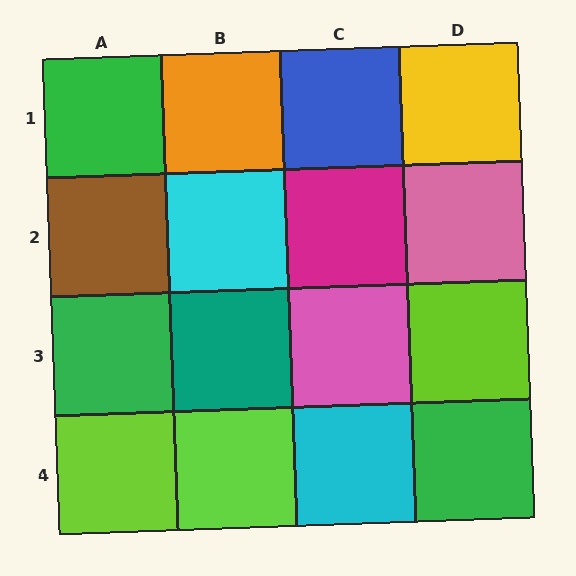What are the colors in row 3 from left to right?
Green, teal, pink, lime.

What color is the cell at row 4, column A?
Lime.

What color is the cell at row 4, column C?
Cyan.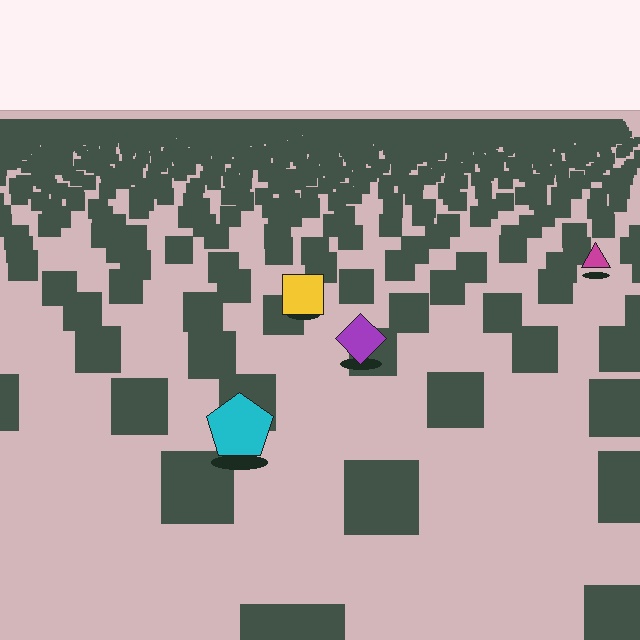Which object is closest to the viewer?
The cyan pentagon is closest. The texture marks near it are larger and more spread out.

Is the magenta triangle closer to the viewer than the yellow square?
No. The yellow square is closer — you can tell from the texture gradient: the ground texture is coarser near it.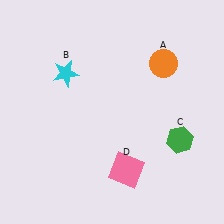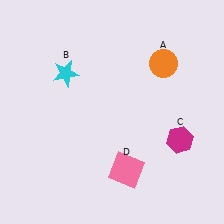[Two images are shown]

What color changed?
The hexagon (C) changed from green in Image 1 to magenta in Image 2.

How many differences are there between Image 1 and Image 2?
There is 1 difference between the two images.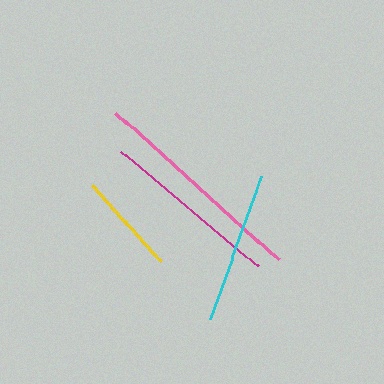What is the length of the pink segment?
The pink segment is approximately 219 pixels long.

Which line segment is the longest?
The pink line is the longest at approximately 219 pixels.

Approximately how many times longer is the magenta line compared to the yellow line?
The magenta line is approximately 1.7 times the length of the yellow line.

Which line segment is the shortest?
The yellow line is the shortest at approximately 103 pixels.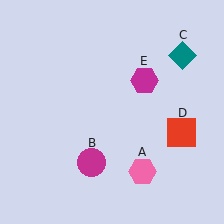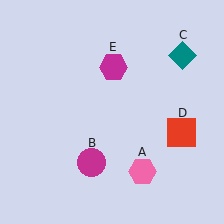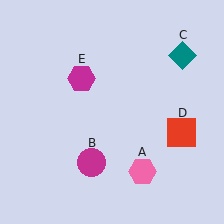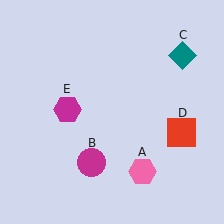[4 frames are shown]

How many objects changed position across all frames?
1 object changed position: magenta hexagon (object E).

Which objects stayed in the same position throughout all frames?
Pink hexagon (object A) and magenta circle (object B) and teal diamond (object C) and red square (object D) remained stationary.